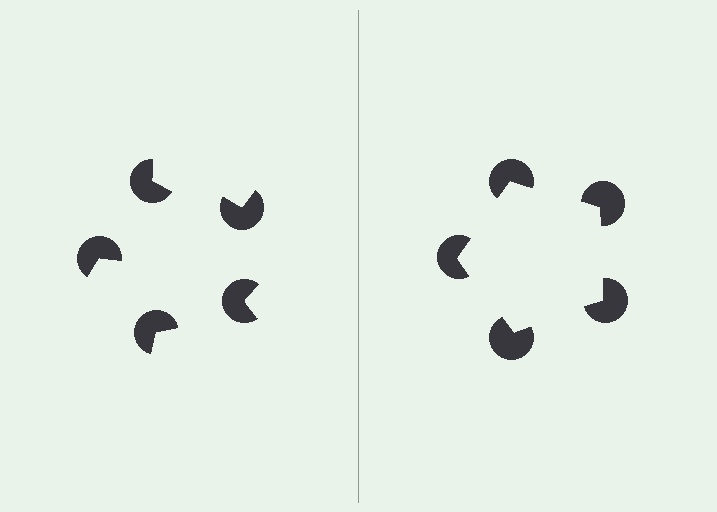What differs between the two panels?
The pac-man discs are positioned identically on both sides; only the wedge orientations differ. On the right they align to a pentagon; on the left they are misaligned.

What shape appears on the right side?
An illusory pentagon.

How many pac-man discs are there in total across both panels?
10 — 5 on each side.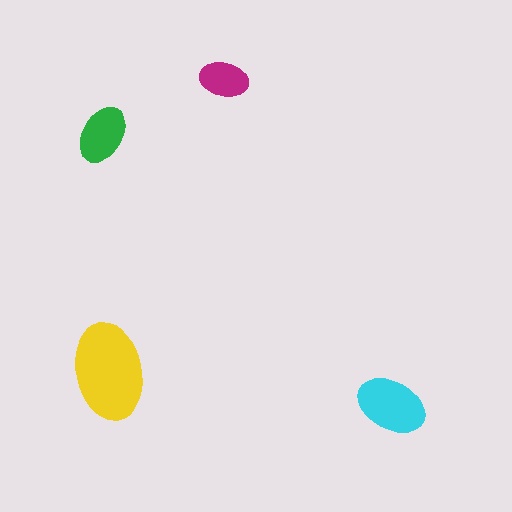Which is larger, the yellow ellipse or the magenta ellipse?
The yellow one.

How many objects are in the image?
There are 4 objects in the image.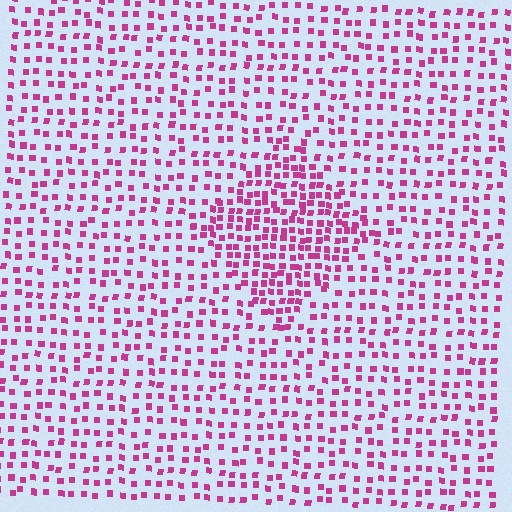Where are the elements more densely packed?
The elements are more densely packed inside the diamond boundary.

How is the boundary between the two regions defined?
The boundary is defined by a change in element density (approximately 1.9x ratio). All elements are the same color, size, and shape.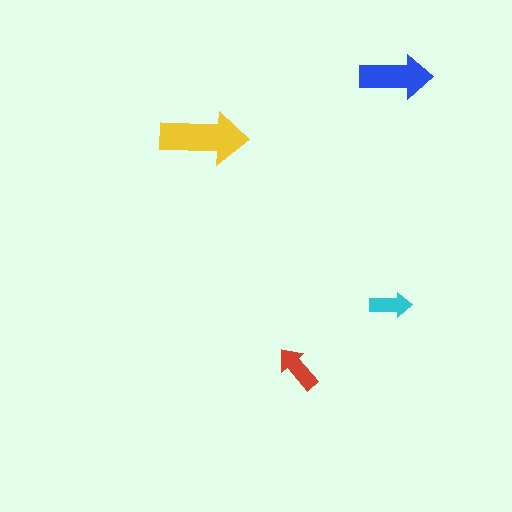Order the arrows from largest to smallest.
the yellow one, the blue one, the red one, the cyan one.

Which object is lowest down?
The red arrow is bottommost.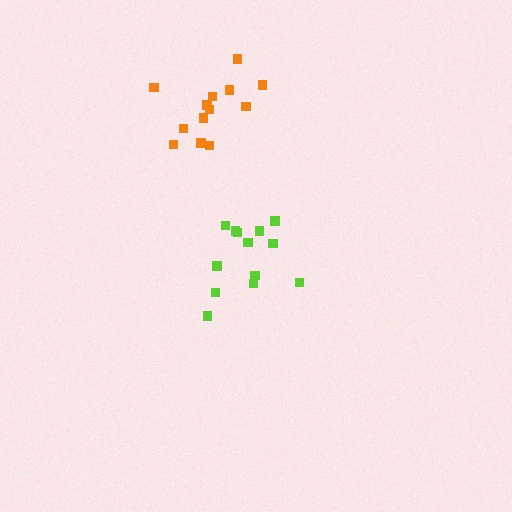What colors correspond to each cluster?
The clusters are colored: orange, lime.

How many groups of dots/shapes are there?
There are 2 groups.